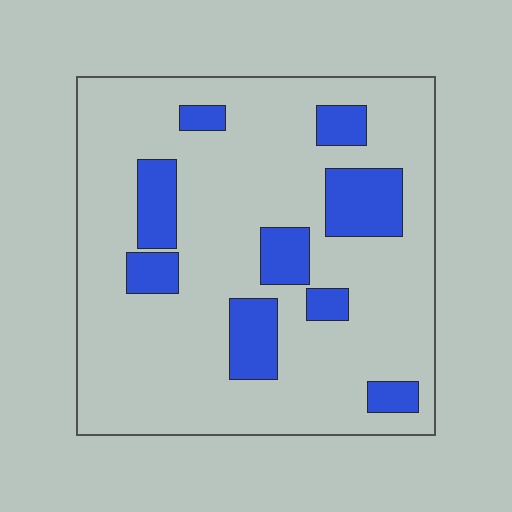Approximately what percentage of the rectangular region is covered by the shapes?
Approximately 20%.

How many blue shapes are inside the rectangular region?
9.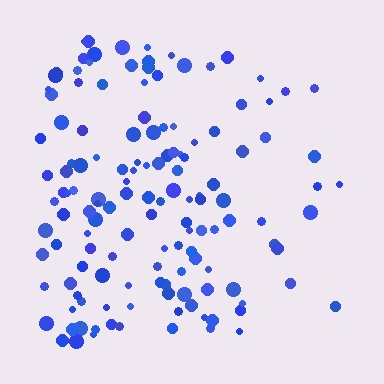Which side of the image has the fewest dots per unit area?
The right.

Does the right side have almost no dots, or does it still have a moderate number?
Still a moderate number, just noticeably fewer than the left.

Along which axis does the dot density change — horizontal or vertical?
Horizontal.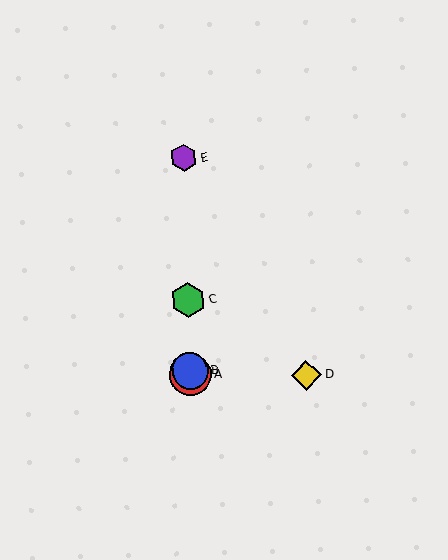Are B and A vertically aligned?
Yes, both are at x≈190.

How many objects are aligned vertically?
4 objects (A, B, C, E) are aligned vertically.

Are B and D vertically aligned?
No, B is at x≈190 and D is at x≈306.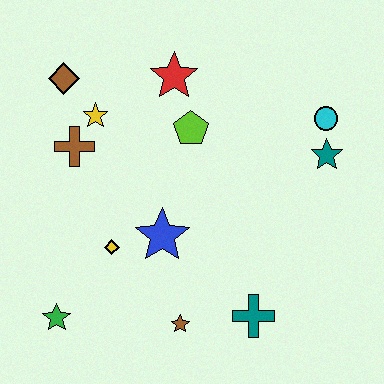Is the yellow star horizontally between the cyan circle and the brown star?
No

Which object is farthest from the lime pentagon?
The green star is farthest from the lime pentagon.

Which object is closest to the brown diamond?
The yellow star is closest to the brown diamond.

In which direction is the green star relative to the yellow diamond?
The green star is below the yellow diamond.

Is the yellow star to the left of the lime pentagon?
Yes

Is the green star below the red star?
Yes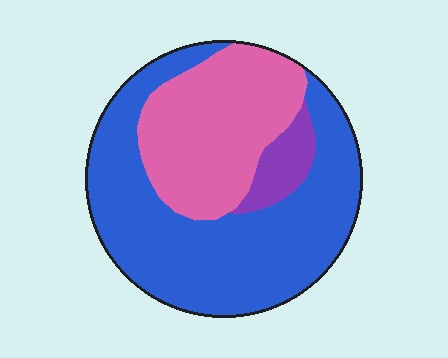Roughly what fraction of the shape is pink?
Pink covers 33% of the shape.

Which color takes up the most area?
Blue, at roughly 60%.